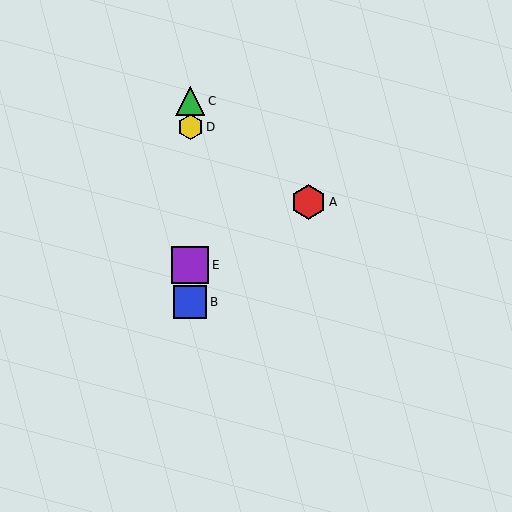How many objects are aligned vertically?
4 objects (B, C, D, E) are aligned vertically.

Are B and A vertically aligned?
No, B is at x≈190 and A is at x≈308.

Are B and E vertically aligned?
Yes, both are at x≈190.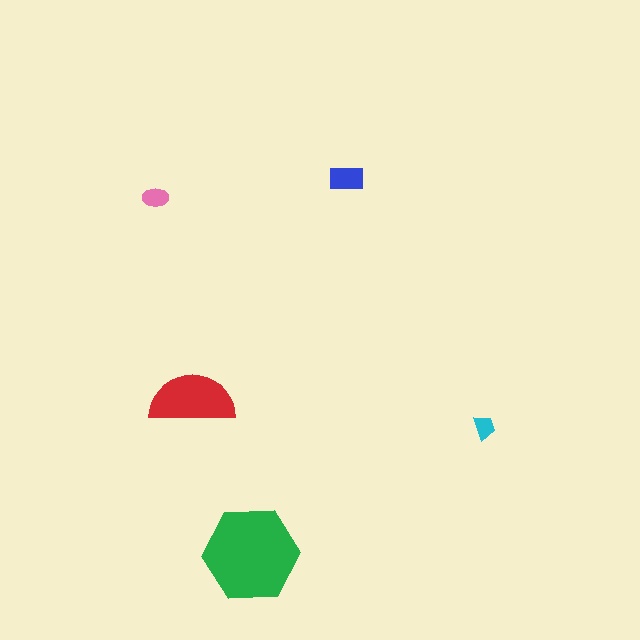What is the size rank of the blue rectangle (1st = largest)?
3rd.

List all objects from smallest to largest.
The cyan trapezoid, the pink ellipse, the blue rectangle, the red semicircle, the green hexagon.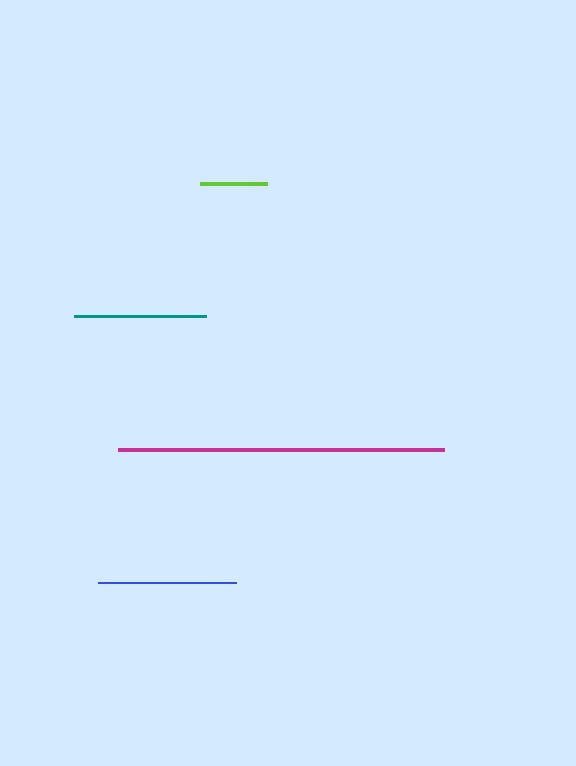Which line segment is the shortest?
The lime line is the shortest at approximately 67 pixels.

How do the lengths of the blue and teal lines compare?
The blue and teal lines are approximately the same length.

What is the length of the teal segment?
The teal segment is approximately 132 pixels long.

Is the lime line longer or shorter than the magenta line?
The magenta line is longer than the lime line.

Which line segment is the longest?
The magenta line is the longest at approximately 326 pixels.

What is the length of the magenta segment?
The magenta segment is approximately 326 pixels long.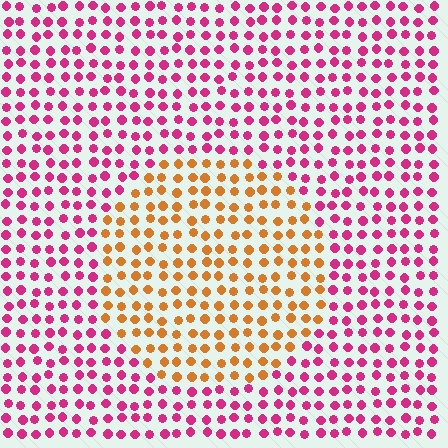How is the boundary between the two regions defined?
The boundary is defined purely by a slight shift in hue (about 61 degrees). Spacing, size, and orientation are identical on both sides.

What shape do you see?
I see a circle.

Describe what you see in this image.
The image is filled with small magenta elements in a uniform arrangement. A circle-shaped region is visible where the elements are tinted to a slightly different hue, forming a subtle color boundary.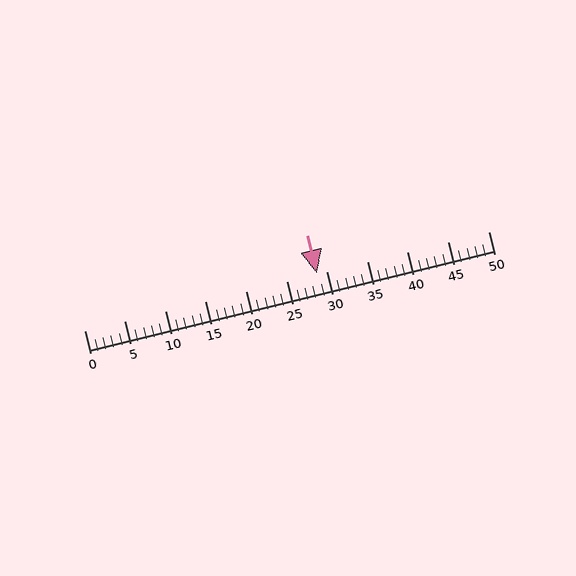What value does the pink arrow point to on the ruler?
The pink arrow points to approximately 29.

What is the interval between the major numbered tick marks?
The major tick marks are spaced 5 units apart.